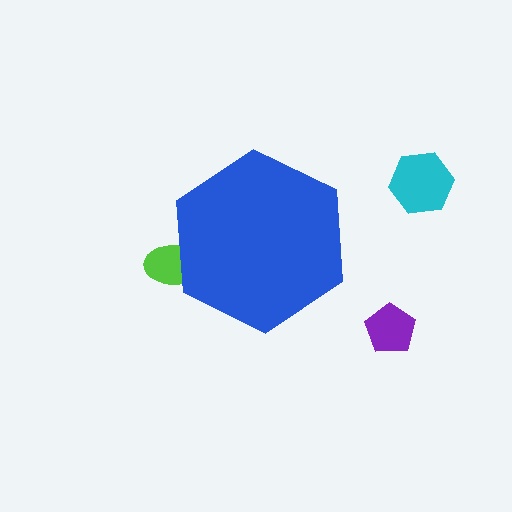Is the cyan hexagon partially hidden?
No, the cyan hexagon is fully visible.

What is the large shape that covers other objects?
A blue hexagon.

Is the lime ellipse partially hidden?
Yes, the lime ellipse is partially hidden behind the blue hexagon.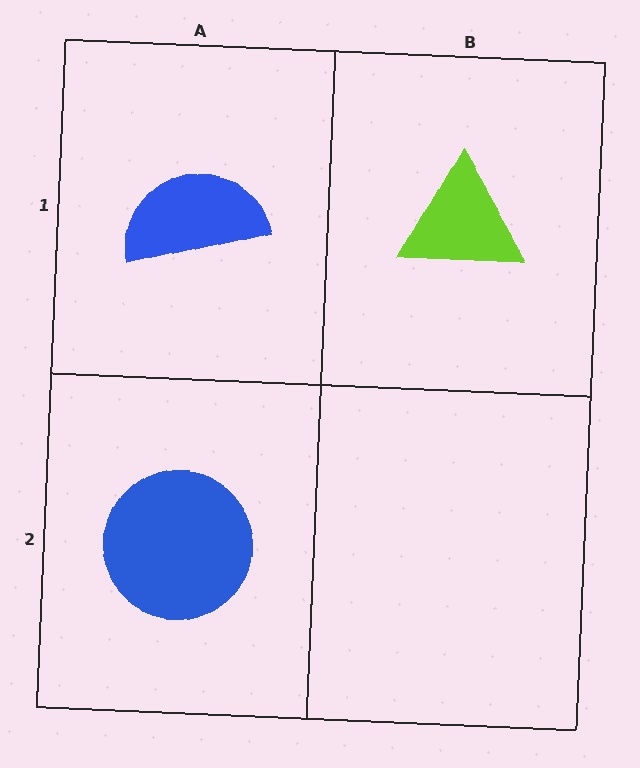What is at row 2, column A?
A blue circle.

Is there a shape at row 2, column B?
No, that cell is empty.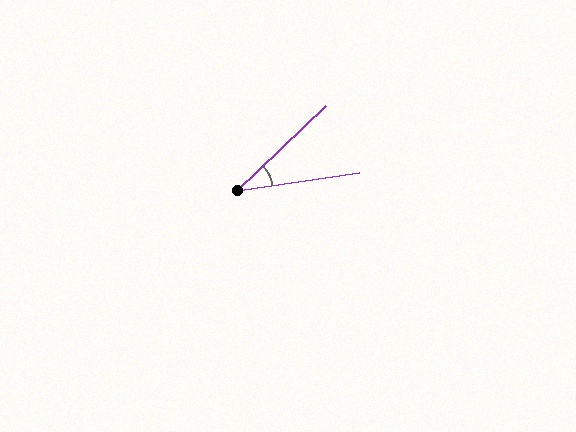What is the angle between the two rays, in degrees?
Approximately 35 degrees.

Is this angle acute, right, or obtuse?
It is acute.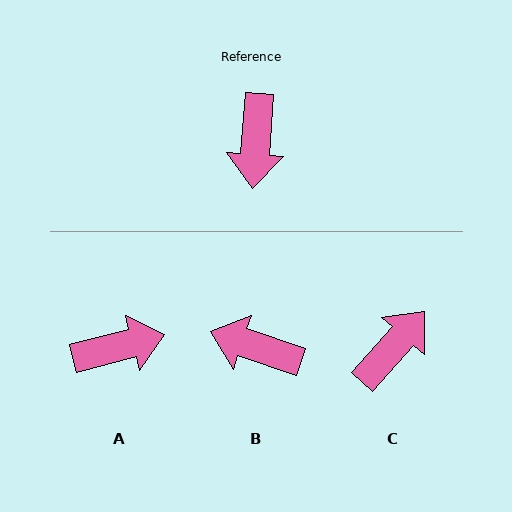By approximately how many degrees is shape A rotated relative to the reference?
Approximately 109 degrees counter-clockwise.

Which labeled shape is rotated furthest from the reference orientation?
C, about 143 degrees away.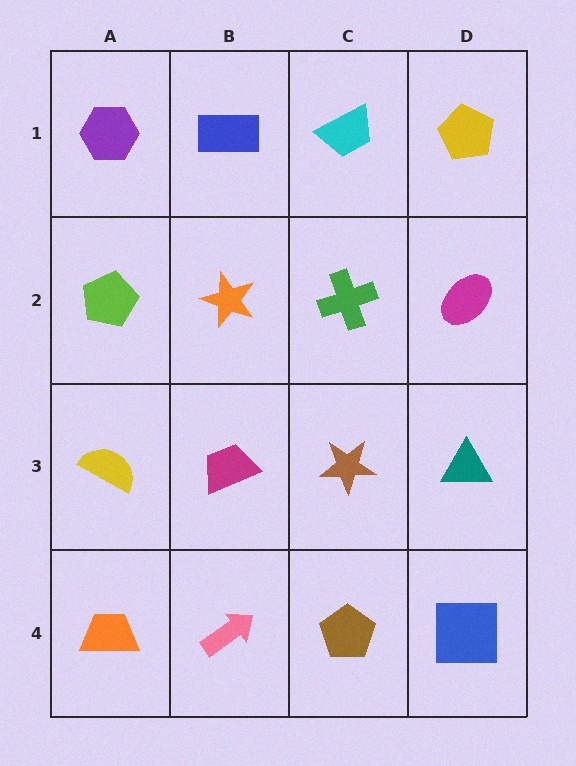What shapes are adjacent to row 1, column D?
A magenta ellipse (row 2, column D), a cyan trapezoid (row 1, column C).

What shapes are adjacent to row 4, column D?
A teal triangle (row 3, column D), a brown pentagon (row 4, column C).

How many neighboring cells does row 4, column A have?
2.